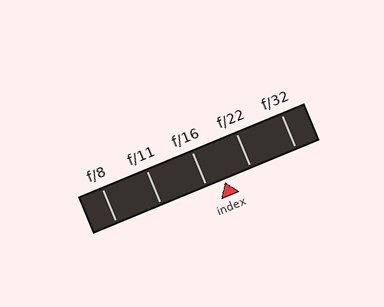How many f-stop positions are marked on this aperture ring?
There are 5 f-stop positions marked.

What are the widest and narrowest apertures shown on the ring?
The widest aperture shown is f/8 and the narrowest is f/32.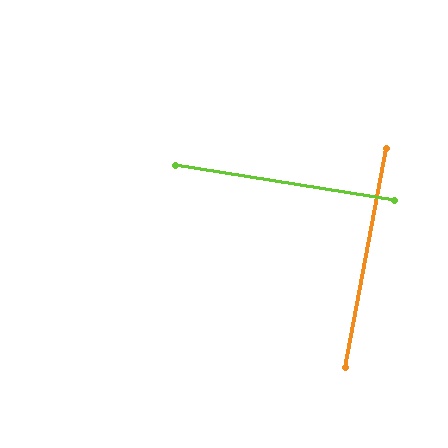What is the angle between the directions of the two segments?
Approximately 89 degrees.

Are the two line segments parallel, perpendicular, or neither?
Perpendicular — they meet at approximately 89°.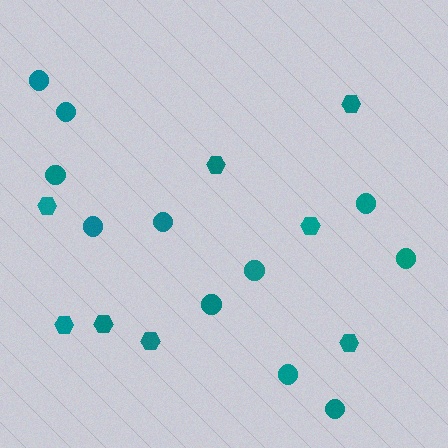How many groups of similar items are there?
There are 2 groups: one group of hexagons (8) and one group of circles (11).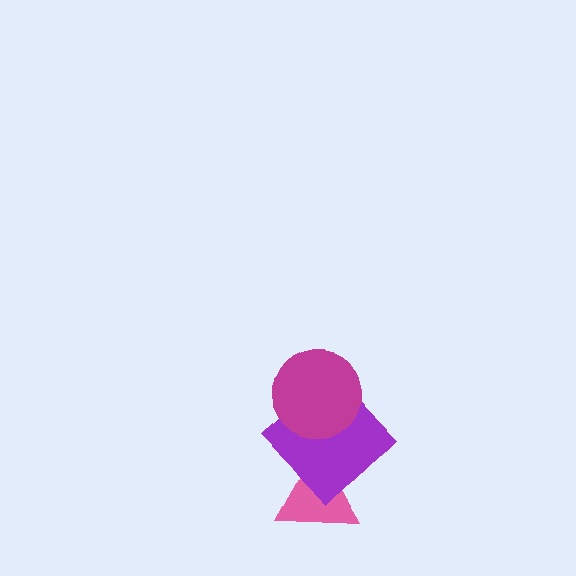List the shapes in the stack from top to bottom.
From top to bottom: the magenta circle, the purple diamond, the pink triangle.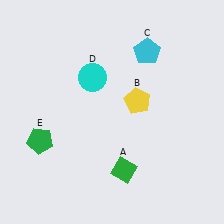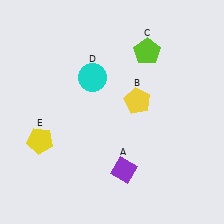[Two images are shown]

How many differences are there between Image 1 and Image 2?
There are 3 differences between the two images.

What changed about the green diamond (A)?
In Image 1, A is green. In Image 2, it changed to purple.